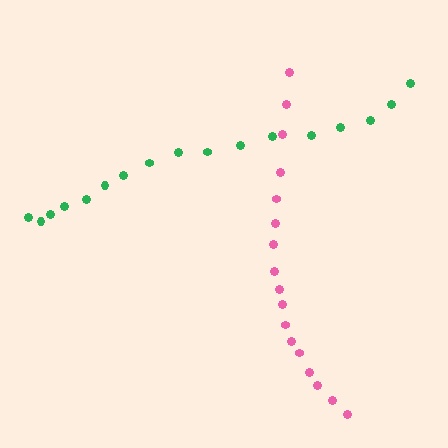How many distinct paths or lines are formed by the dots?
There are 2 distinct paths.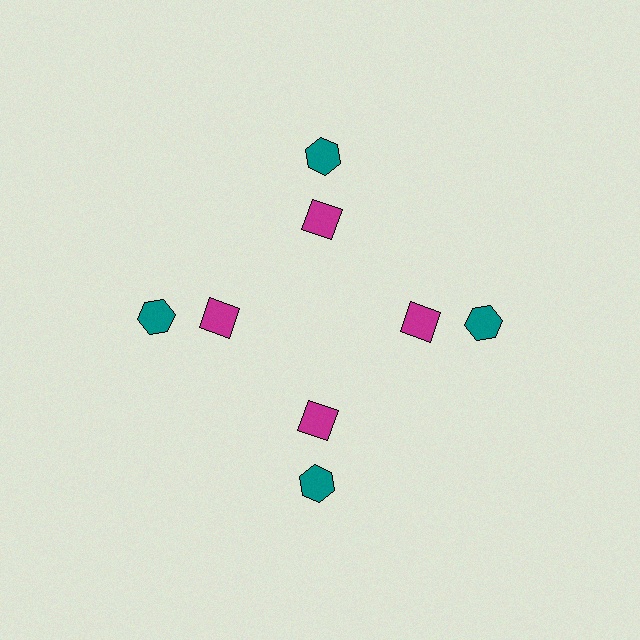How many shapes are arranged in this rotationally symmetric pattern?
There are 8 shapes, arranged in 4 groups of 2.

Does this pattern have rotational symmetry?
Yes, this pattern has 4-fold rotational symmetry. It looks the same after rotating 90 degrees around the center.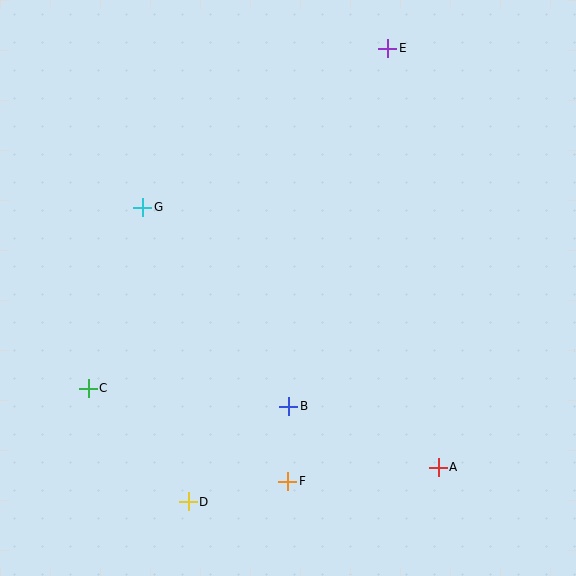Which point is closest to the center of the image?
Point B at (289, 406) is closest to the center.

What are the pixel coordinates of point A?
Point A is at (438, 467).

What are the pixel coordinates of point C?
Point C is at (88, 388).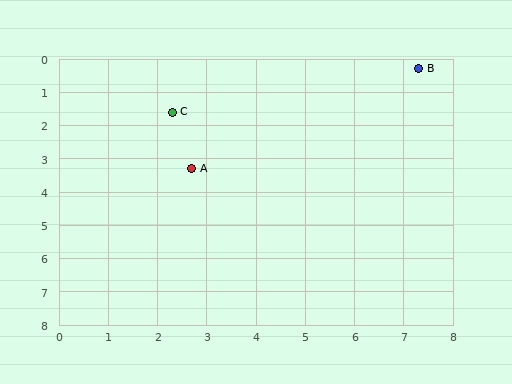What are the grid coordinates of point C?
Point C is at approximately (2.3, 1.6).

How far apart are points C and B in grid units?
Points C and B are about 5.2 grid units apart.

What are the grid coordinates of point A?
Point A is at approximately (2.7, 3.3).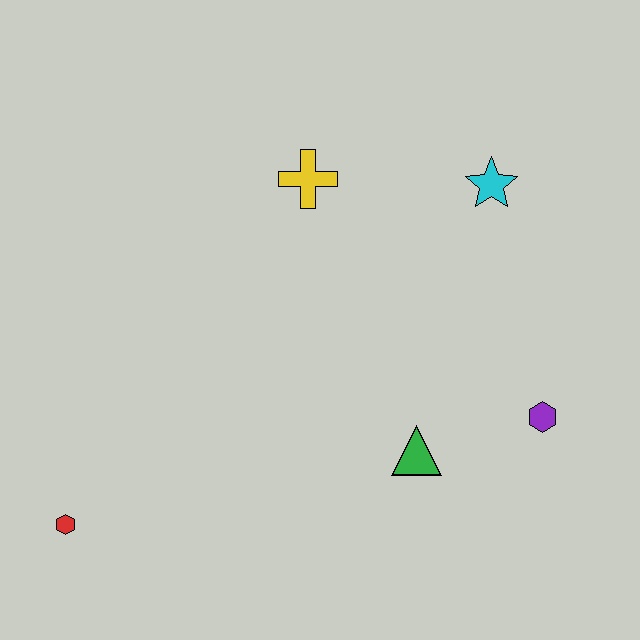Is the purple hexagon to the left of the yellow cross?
No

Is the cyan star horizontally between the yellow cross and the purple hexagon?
Yes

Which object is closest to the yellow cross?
The cyan star is closest to the yellow cross.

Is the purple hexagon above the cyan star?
No